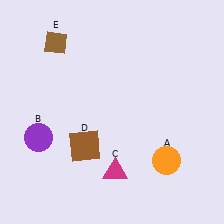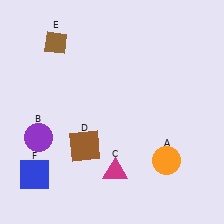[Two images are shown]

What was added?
A blue square (F) was added in Image 2.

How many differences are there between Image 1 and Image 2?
There is 1 difference between the two images.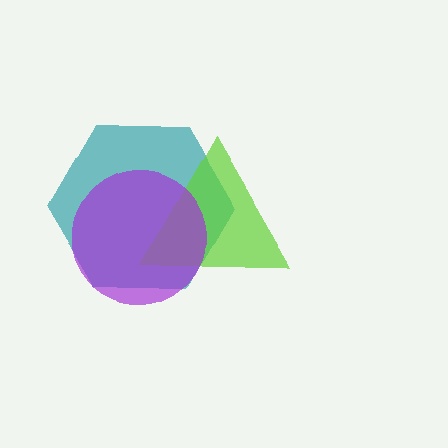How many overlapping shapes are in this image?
There are 3 overlapping shapes in the image.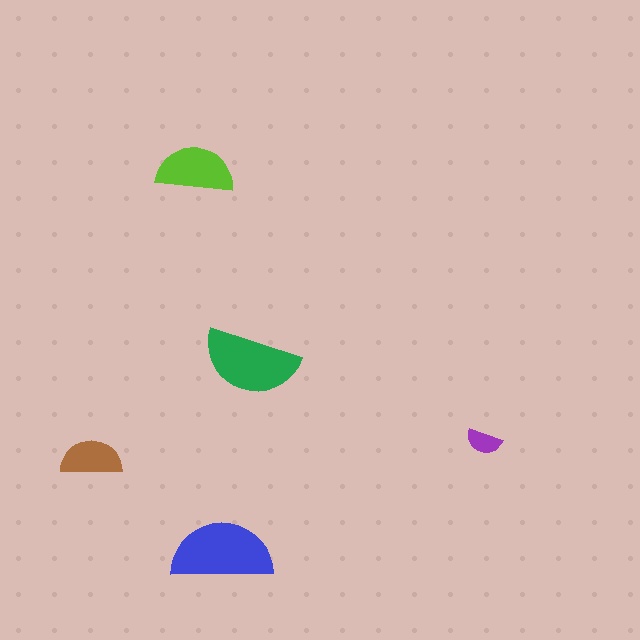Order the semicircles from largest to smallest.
the blue one, the green one, the lime one, the brown one, the purple one.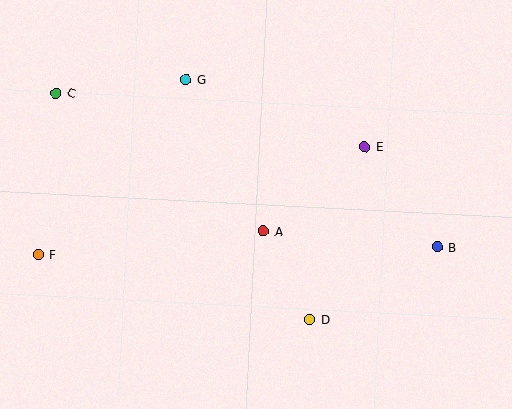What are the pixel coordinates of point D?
Point D is at (310, 319).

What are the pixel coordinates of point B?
Point B is at (437, 247).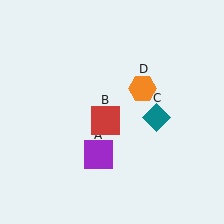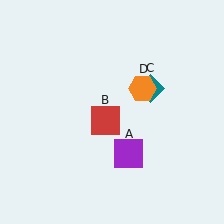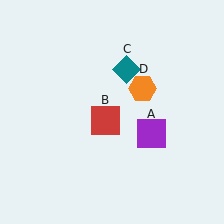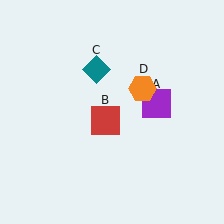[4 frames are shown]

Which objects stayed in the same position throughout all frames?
Red square (object B) and orange hexagon (object D) remained stationary.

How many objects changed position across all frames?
2 objects changed position: purple square (object A), teal diamond (object C).